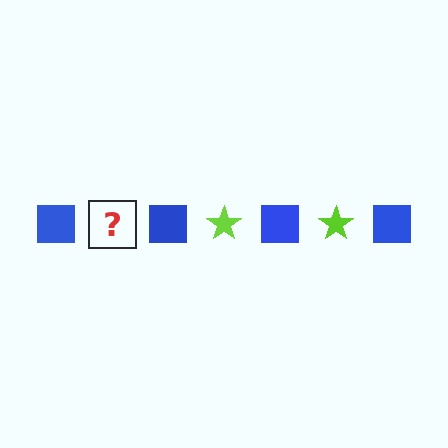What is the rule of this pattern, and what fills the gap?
The rule is that the pattern alternates between blue square and lime star. The gap should be filled with a lime star.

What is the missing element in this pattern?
The missing element is a lime star.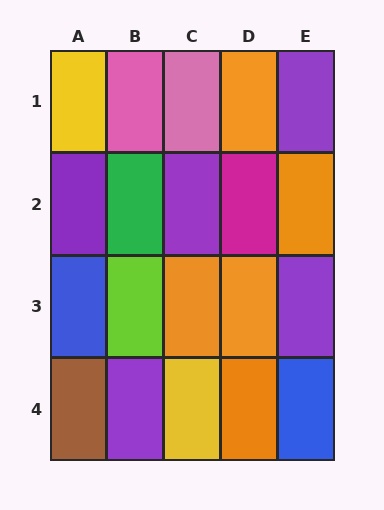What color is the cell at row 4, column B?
Purple.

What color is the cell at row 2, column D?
Magenta.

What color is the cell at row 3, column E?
Purple.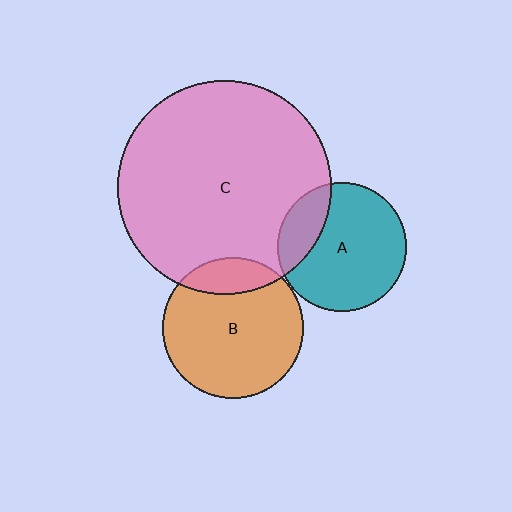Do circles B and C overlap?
Yes.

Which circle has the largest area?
Circle C (pink).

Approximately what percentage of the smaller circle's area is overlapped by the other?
Approximately 15%.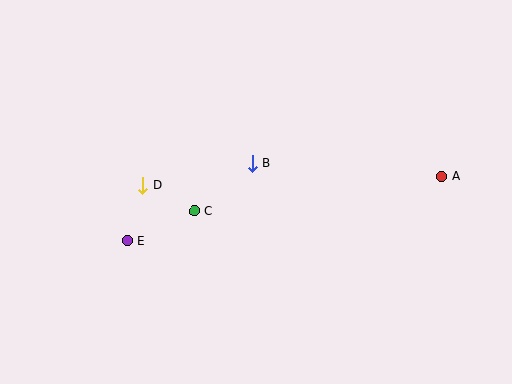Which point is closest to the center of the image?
Point B at (252, 163) is closest to the center.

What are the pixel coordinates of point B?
Point B is at (252, 163).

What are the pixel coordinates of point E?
Point E is at (128, 241).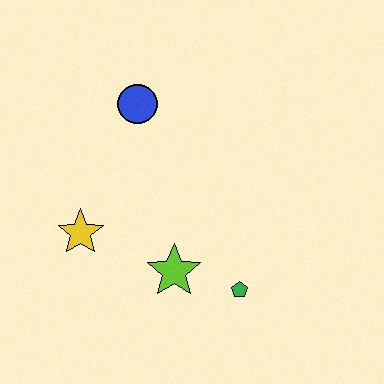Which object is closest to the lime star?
The green pentagon is closest to the lime star.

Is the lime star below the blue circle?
Yes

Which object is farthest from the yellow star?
The green pentagon is farthest from the yellow star.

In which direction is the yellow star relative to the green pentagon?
The yellow star is to the left of the green pentagon.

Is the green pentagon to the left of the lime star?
No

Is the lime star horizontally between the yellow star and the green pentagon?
Yes